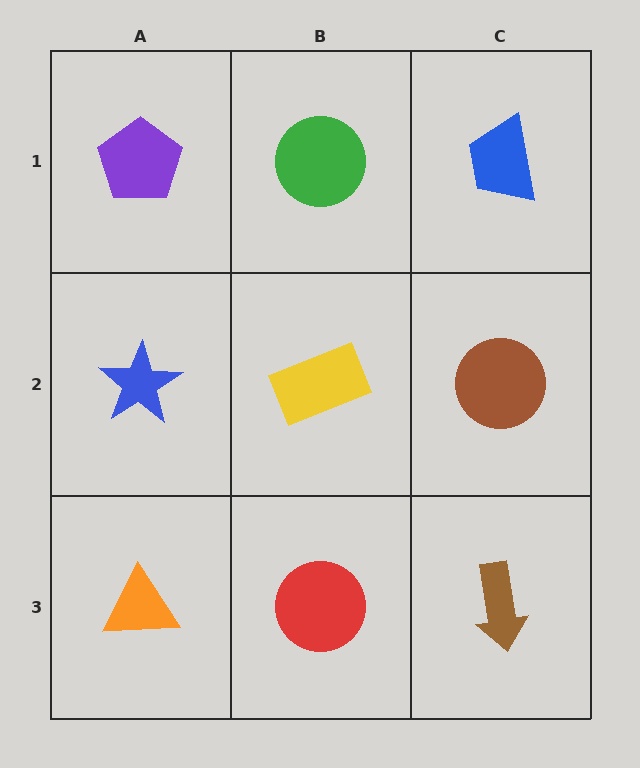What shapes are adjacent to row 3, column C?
A brown circle (row 2, column C), a red circle (row 3, column B).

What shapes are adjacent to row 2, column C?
A blue trapezoid (row 1, column C), a brown arrow (row 3, column C), a yellow rectangle (row 2, column B).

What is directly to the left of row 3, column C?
A red circle.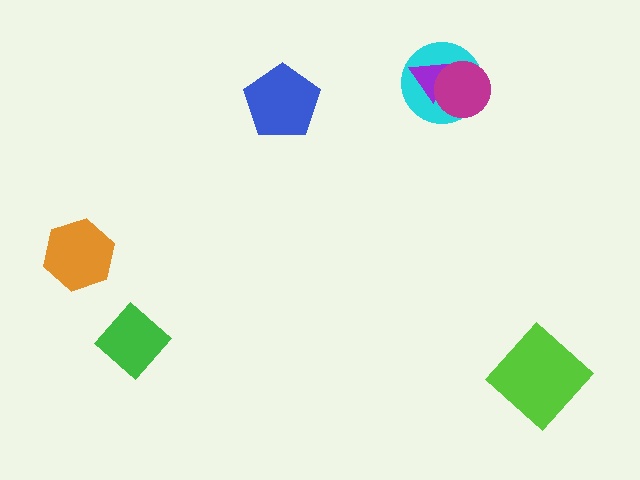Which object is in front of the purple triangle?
The magenta circle is in front of the purple triangle.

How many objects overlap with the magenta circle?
2 objects overlap with the magenta circle.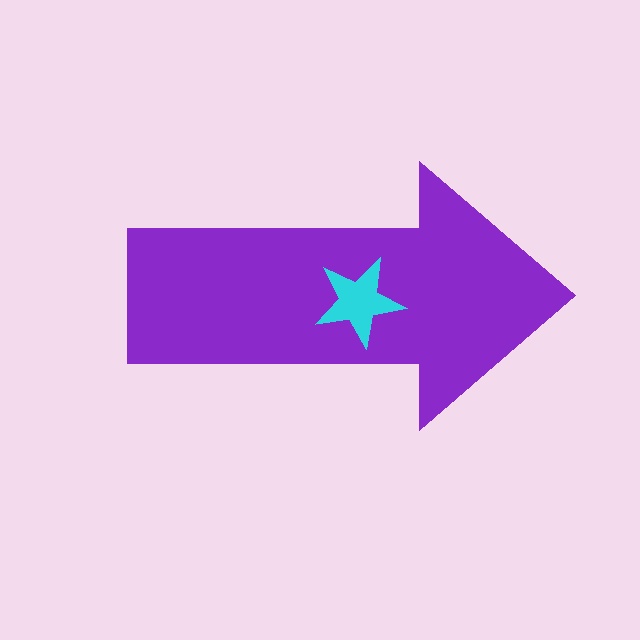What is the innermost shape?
The cyan star.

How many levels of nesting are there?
2.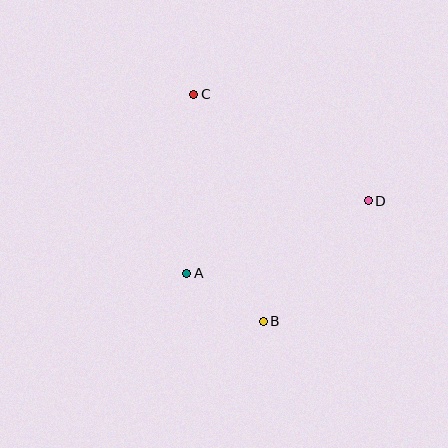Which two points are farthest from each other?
Points B and C are farthest from each other.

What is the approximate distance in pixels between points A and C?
The distance between A and C is approximately 179 pixels.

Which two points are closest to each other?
Points A and B are closest to each other.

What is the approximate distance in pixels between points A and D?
The distance between A and D is approximately 195 pixels.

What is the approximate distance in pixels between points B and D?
The distance between B and D is approximately 160 pixels.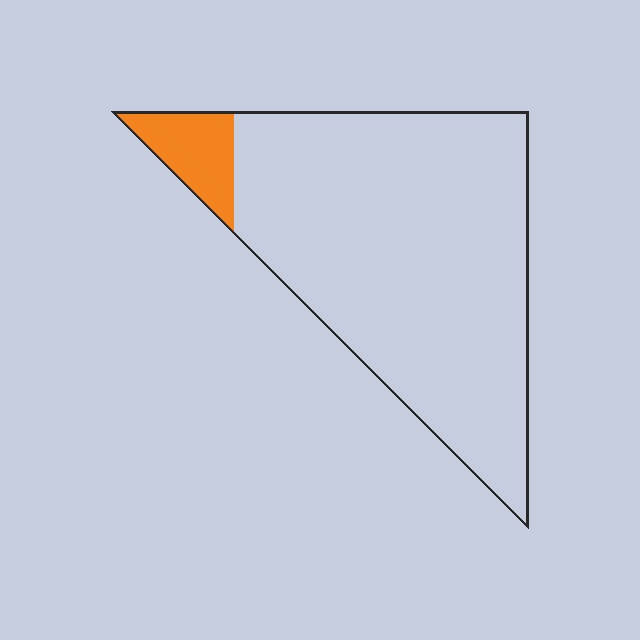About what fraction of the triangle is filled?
About one tenth (1/10).